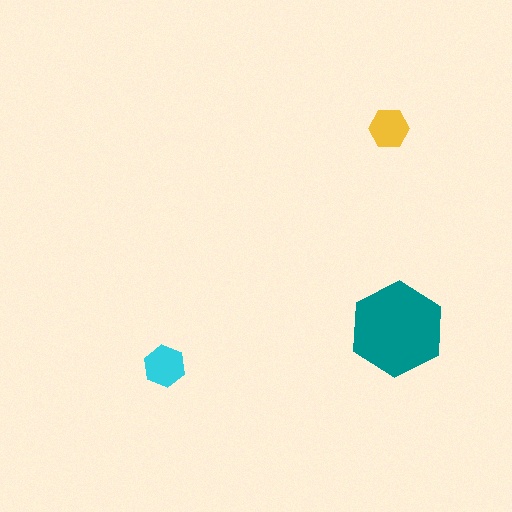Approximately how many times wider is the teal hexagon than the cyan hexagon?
About 2 times wider.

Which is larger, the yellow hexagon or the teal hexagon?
The teal one.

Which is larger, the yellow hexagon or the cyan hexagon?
The cyan one.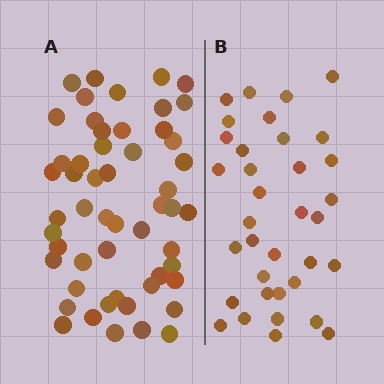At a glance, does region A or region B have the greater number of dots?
Region A (the left region) has more dots.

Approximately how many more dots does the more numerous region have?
Region A has approximately 20 more dots than region B.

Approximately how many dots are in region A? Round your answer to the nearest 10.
About 50 dots. (The exact count is 53, which rounds to 50.)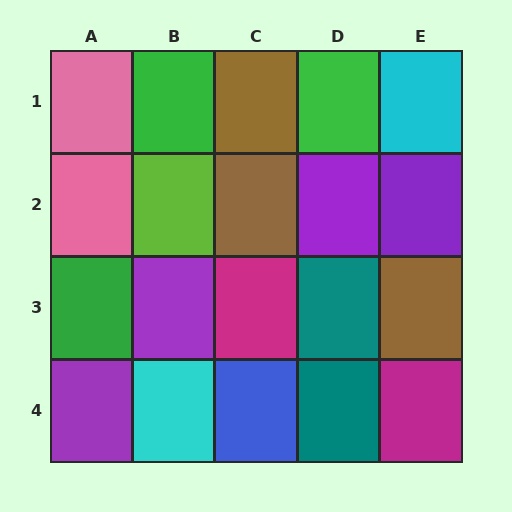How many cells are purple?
4 cells are purple.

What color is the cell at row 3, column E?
Brown.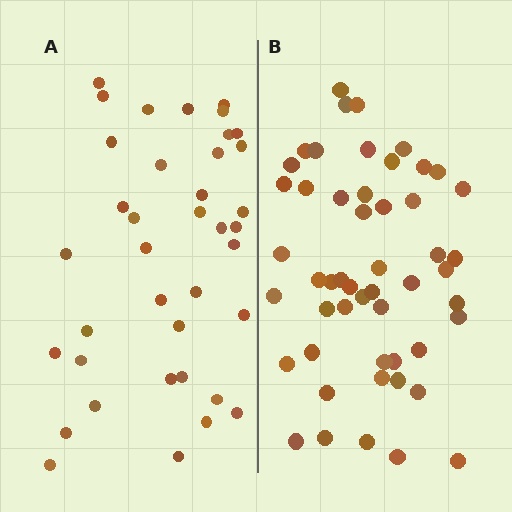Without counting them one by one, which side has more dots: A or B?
Region B (the right region) has more dots.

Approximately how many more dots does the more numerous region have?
Region B has approximately 15 more dots than region A.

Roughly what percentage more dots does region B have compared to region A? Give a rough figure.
About 35% more.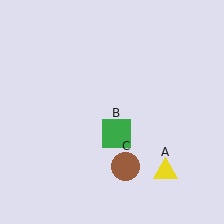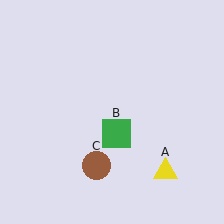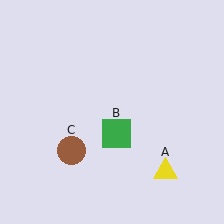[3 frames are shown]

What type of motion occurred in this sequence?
The brown circle (object C) rotated clockwise around the center of the scene.